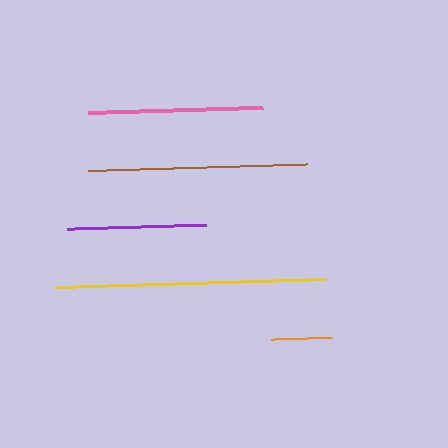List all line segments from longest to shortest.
From longest to shortest: yellow, brown, pink, purple, orange.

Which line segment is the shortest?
The orange line is the shortest at approximately 61 pixels.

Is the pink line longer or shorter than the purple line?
The pink line is longer than the purple line.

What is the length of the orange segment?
The orange segment is approximately 61 pixels long.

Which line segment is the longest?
The yellow line is the longest at approximately 271 pixels.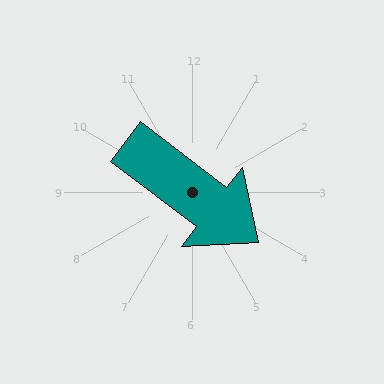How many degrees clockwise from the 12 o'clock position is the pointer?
Approximately 127 degrees.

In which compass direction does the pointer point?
Southeast.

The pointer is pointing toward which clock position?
Roughly 4 o'clock.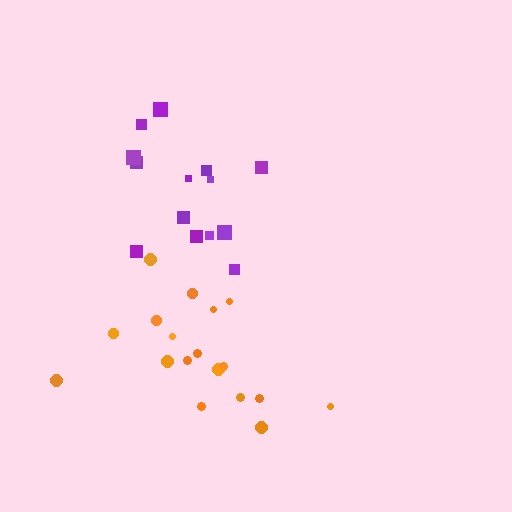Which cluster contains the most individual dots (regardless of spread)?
Orange (18).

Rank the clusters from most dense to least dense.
purple, orange.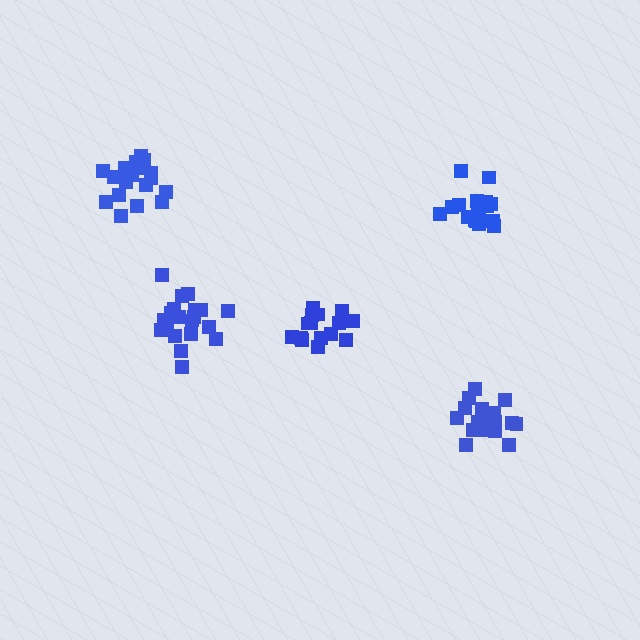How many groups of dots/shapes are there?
There are 5 groups.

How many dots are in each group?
Group 1: 17 dots, Group 2: 15 dots, Group 3: 20 dots, Group 4: 18 dots, Group 5: 19 dots (89 total).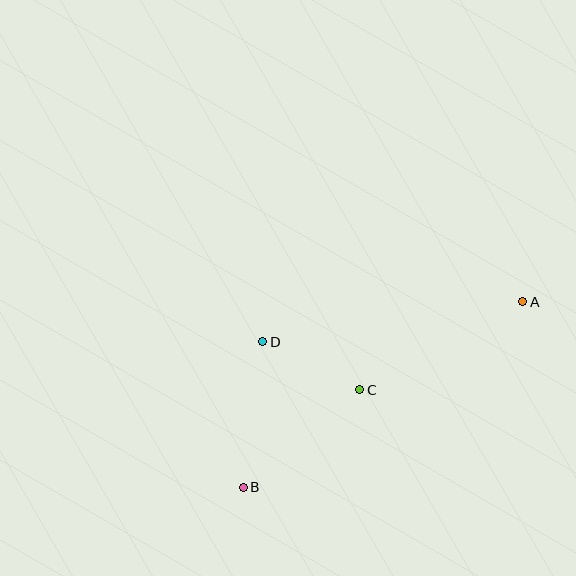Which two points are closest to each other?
Points C and D are closest to each other.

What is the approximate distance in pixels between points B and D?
The distance between B and D is approximately 147 pixels.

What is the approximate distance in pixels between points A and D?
The distance between A and D is approximately 263 pixels.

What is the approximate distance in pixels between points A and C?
The distance between A and C is approximately 185 pixels.